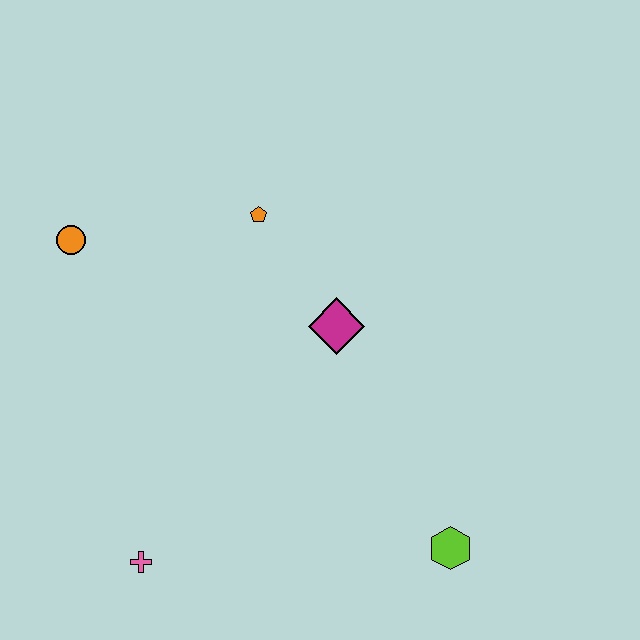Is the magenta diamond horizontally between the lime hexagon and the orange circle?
Yes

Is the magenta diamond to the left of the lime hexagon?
Yes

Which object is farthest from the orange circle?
The lime hexagon is farthest from the orange circle.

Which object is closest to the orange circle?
The orange pentagon is closest to the orange circle.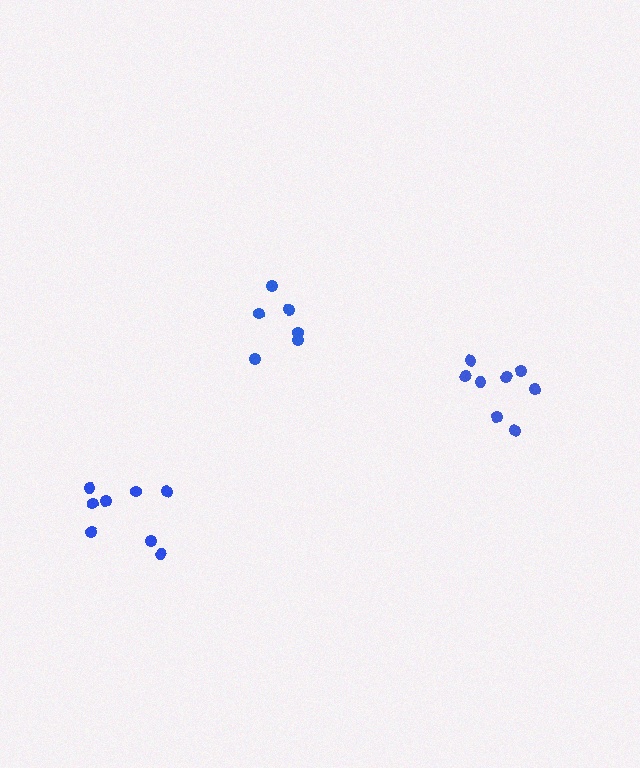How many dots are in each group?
Group 1: 6 dots, Group 2: 8 dots, Group 3: 8 dots (22 total).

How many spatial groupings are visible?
There are 3 spatial groupings.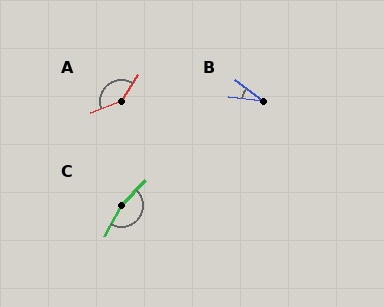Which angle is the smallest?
B, at approximately 30 degrees.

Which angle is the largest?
C, at approximately 164 degrees.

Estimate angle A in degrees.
Approximately 143 degrees.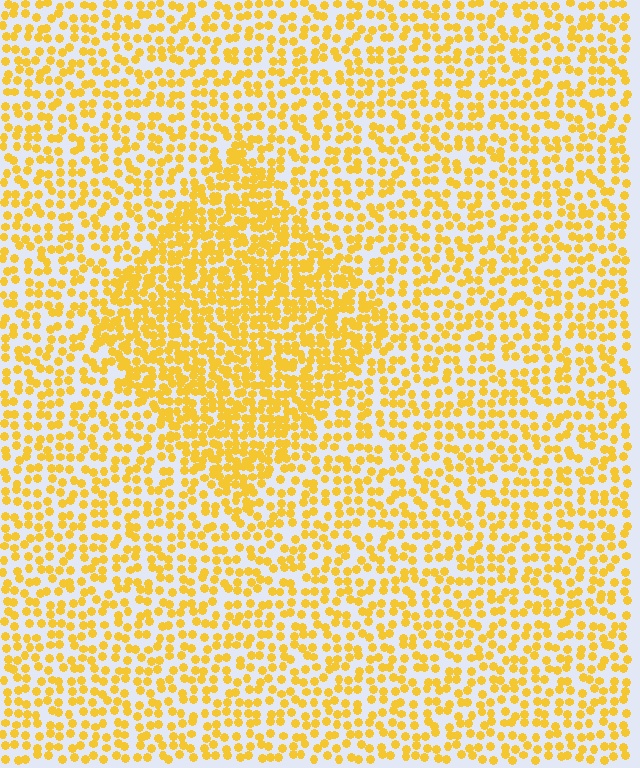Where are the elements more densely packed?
The elements are more densely packed inside the diamond boundary.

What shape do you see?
I see a diamond.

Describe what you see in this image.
The image contains small yellow elements arranged at two different densities. A diamond-shaped region is visible where the elements are more densely packed than the surrounding area.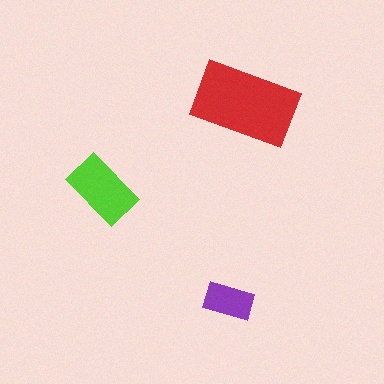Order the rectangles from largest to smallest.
the red one, the lime one, the purple one.